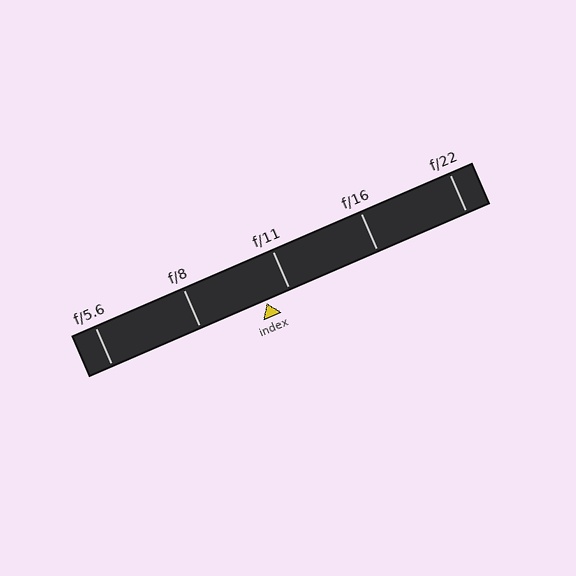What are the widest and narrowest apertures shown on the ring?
The widest aperture shown is f/5.6 and the narrowest is f/22.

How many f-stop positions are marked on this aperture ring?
There are 5 f-stop positions marked.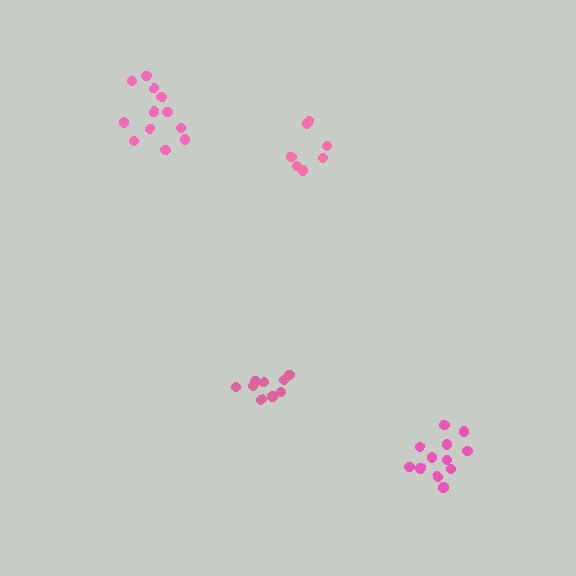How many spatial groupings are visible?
There are 4 spatial groupings.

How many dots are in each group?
Group 1: 7 dots, Group 2: 9 dots, Group 3: 12 dots, Group 4: 12 dots (40 total).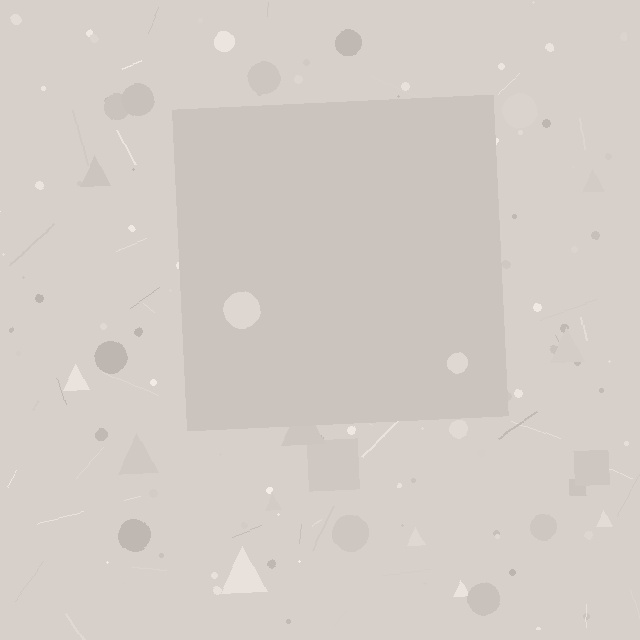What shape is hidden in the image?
A square is hidden in the image.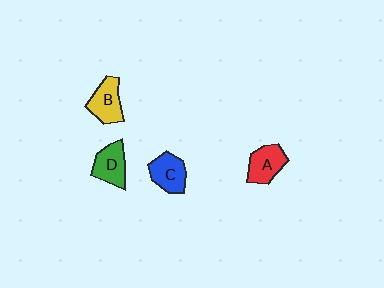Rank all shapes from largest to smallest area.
From largest to smallest: B (yellow), C (blue), D (green), A (red).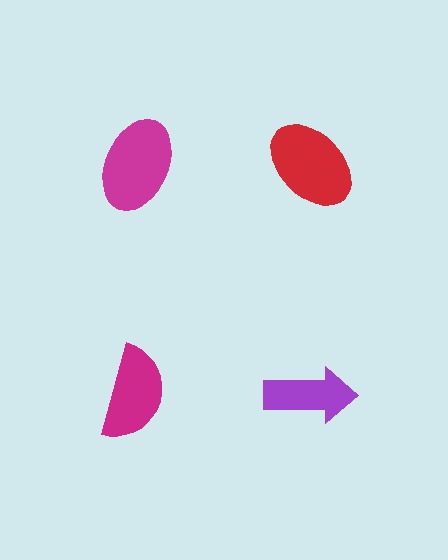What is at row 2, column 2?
A purple arrow.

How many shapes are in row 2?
2 shapes.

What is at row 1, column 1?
A magenta ellipse.